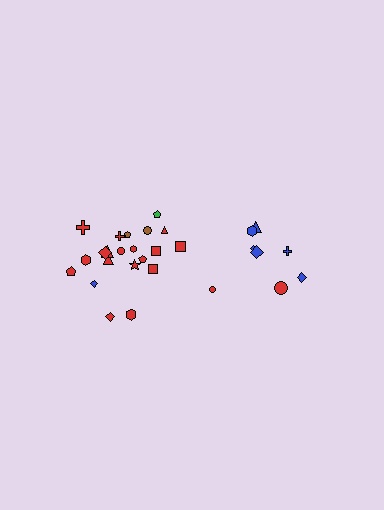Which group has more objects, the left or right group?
The left group.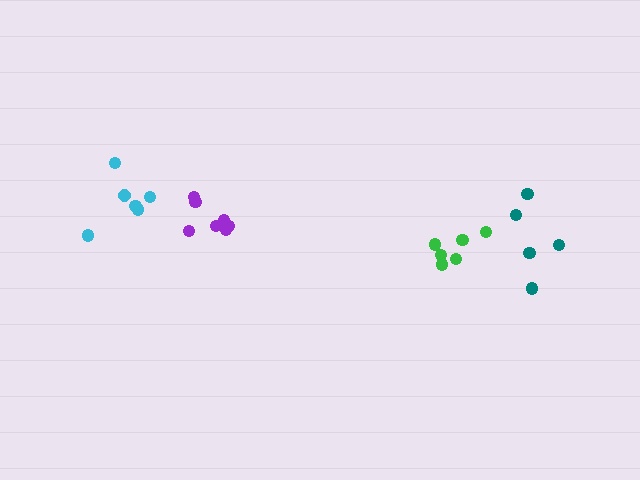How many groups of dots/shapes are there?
There are 4 groups.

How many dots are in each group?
Group 1: 7 dots, Group 2: 5 dots, Group 3: 6 dots, Group 4: 6 dots (24 total).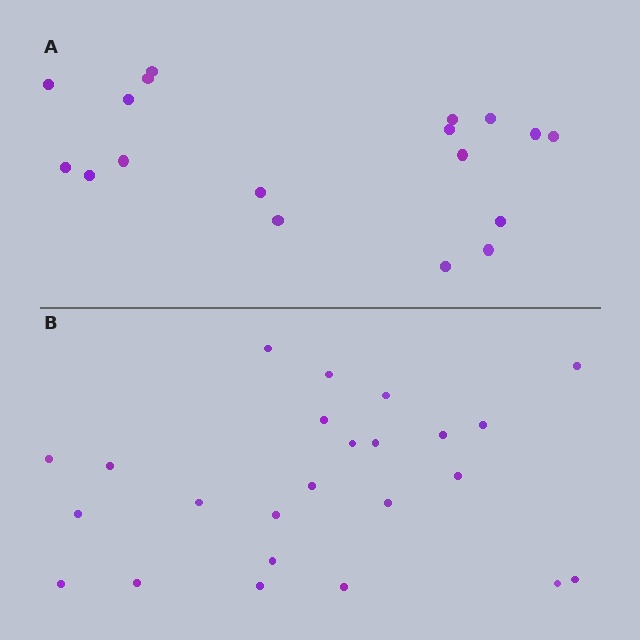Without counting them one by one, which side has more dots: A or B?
Region B (the bottom region) has more dots.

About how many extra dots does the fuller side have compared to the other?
Region B has about 6 more dots than region A.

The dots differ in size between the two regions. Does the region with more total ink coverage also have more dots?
No. Region A has more total ink coverage because its dots are larger, but region B actually contains more individual dots. Total area can be misleading — the number of items is what matters here.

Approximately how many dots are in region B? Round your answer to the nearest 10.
About 20 dots. (The exact count is 24, which rounds to 20.)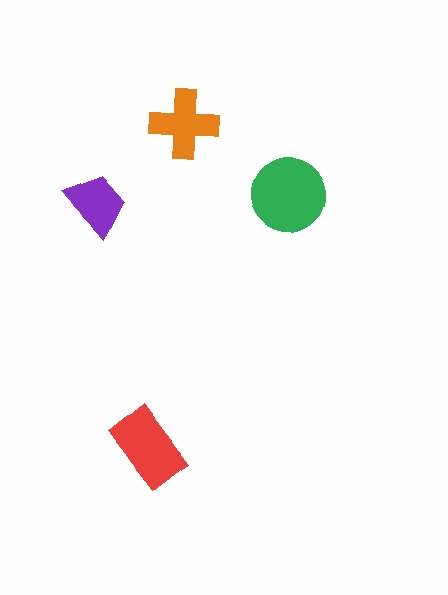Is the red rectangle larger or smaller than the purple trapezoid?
Larger.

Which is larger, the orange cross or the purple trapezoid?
The orange cross.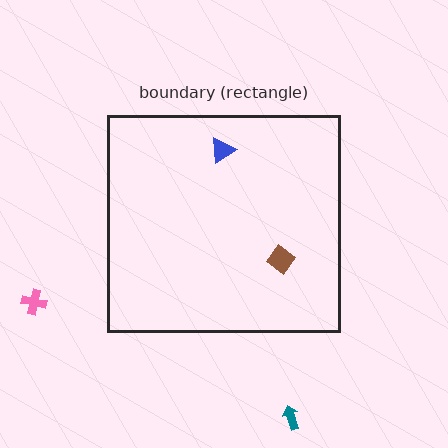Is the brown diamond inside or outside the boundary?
Inside.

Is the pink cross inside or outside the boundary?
Outside.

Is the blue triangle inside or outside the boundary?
Inside.